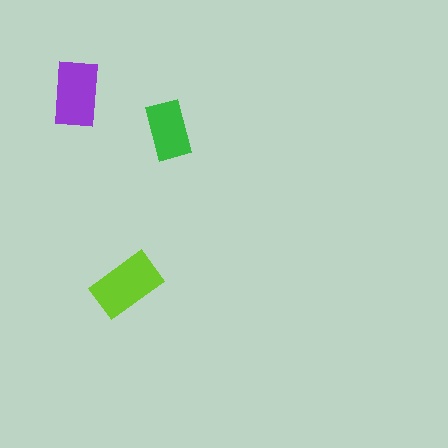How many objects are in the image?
There are 3 objects in the image.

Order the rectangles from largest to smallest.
the lime one, the purple one, the green one.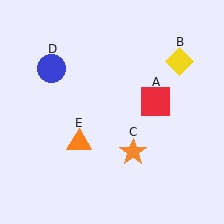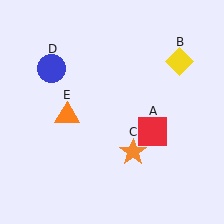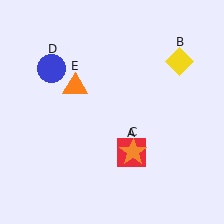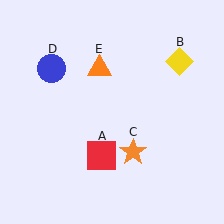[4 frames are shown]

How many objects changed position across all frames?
2 objects changed position: red square (object A), orange triangle (object E).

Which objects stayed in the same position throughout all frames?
Yellow diamond (object B) and orange star (object C) and blue circle (object D) remained stationary.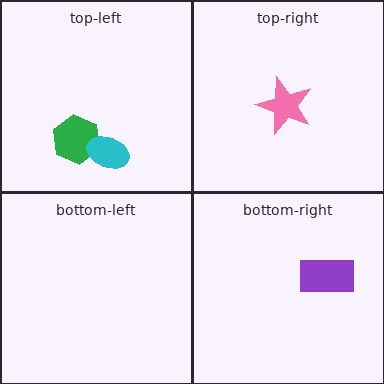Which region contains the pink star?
The top-right region.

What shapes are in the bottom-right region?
The purple rectangle.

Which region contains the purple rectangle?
The bottom-right region.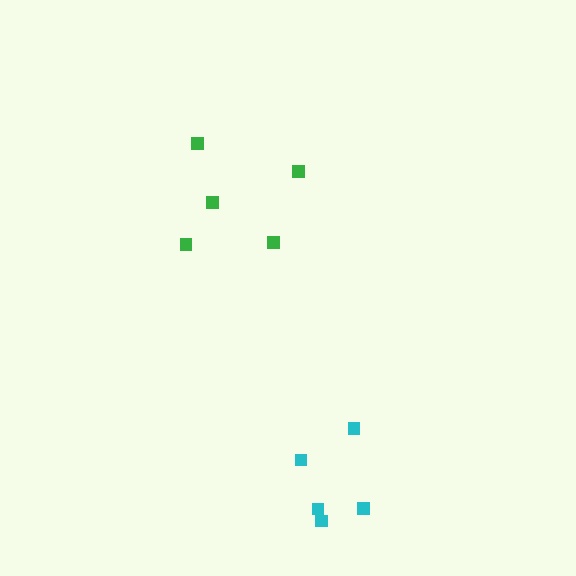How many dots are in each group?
Group 1: 5 dots, Group 2: 5 dots (10 total).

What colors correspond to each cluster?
The clusters are colored: green, cyan.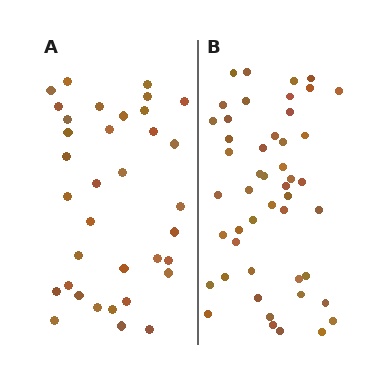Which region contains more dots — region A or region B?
Region B (the right region) has more dots.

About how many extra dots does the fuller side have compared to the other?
Region B has approximately 15 more dots than region A.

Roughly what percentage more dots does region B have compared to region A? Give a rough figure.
About 35% more.